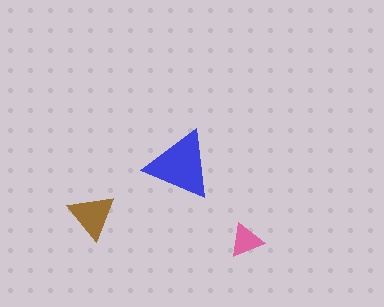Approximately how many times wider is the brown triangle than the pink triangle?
About 1.5 times wider.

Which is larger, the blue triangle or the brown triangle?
The blue one.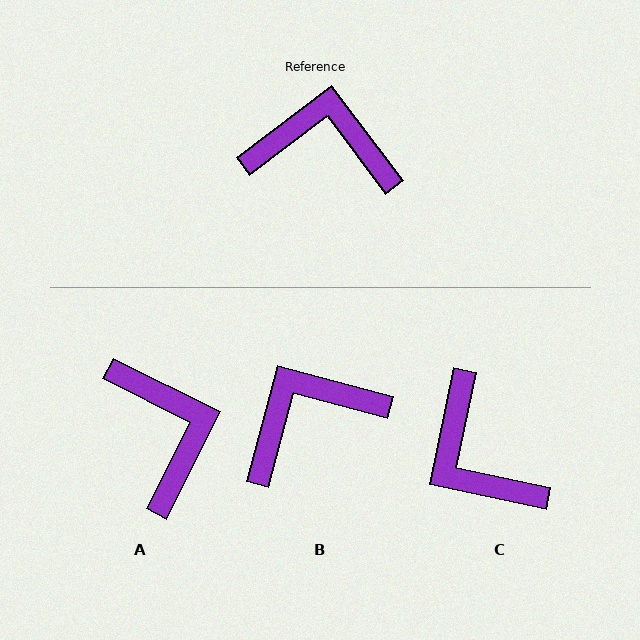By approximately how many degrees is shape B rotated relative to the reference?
Approximately 38 degrees counter-clockwise.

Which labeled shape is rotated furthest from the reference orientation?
C, about 131 degrees away.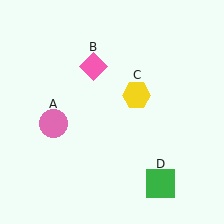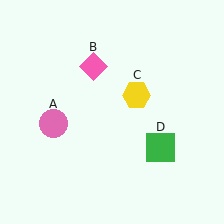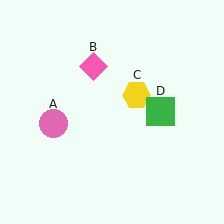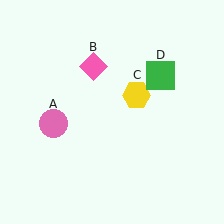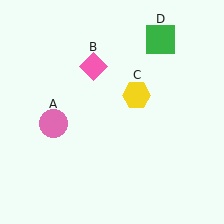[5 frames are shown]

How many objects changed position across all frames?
1 object changed position: green square (object D).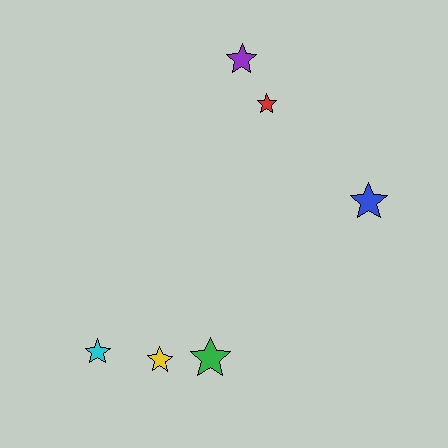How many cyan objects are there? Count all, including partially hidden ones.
There is 1 cyan object.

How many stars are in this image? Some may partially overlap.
There are 6 stars.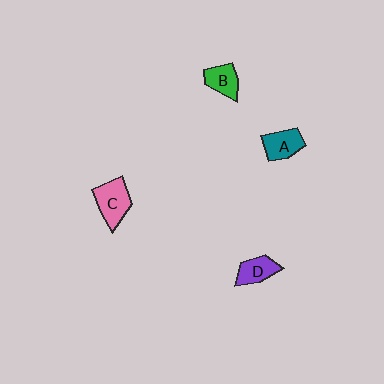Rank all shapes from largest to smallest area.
From largest to smallest: C (pink), A (teal), D (purple), B (green).